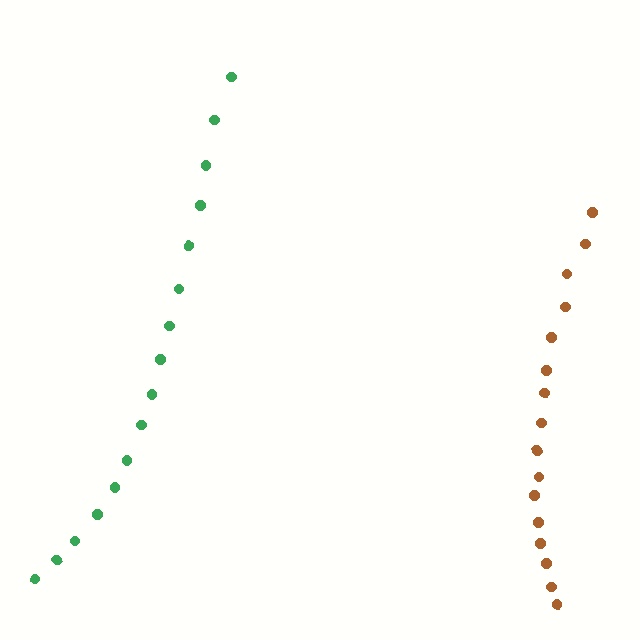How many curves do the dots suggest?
There are 2 distinct paths.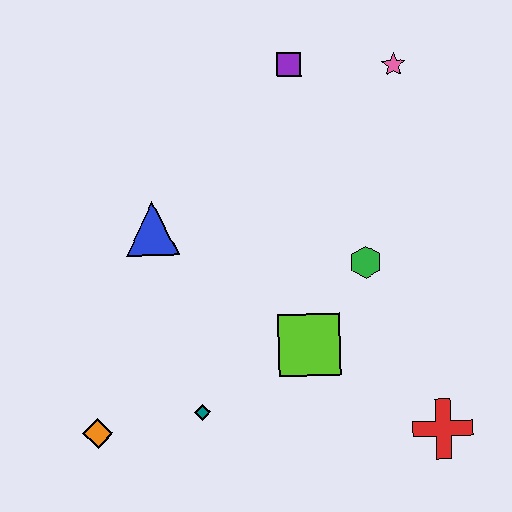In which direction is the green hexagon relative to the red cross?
The green hexagon is above the red cross.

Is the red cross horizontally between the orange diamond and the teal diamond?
No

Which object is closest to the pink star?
The purple square is closest to the pink star.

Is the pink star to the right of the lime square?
Yes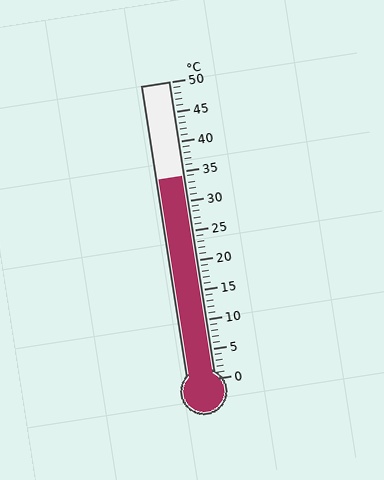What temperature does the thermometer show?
The thermometer shows approximately 34°C.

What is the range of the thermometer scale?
The thermometer scale ranges from 0°C to 50°C.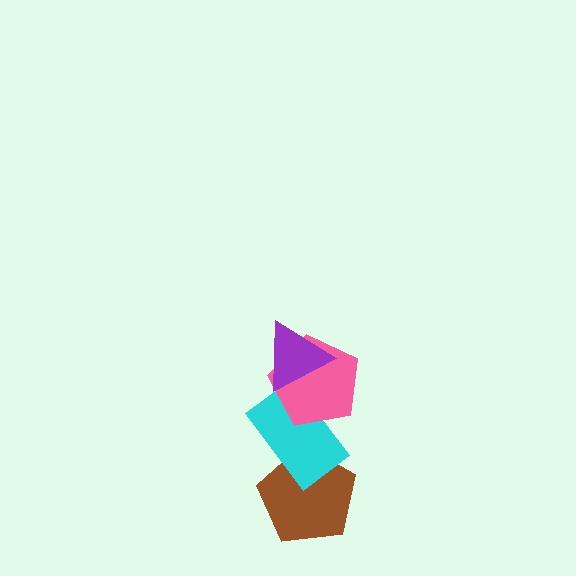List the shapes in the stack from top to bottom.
From top to bottom: the purple triangle, the pink pentagon, the cyan rectangle, the brown pentagon.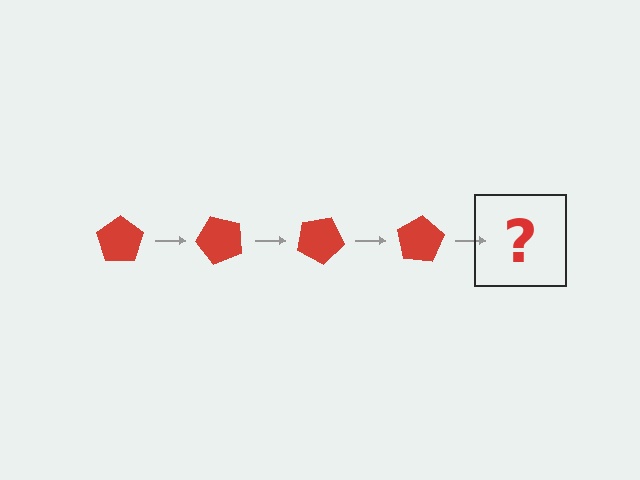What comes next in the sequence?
The next element should be a red pentagon rotated 200 degrees.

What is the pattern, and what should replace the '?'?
The pattern is that the pentagon rotates 50 degrees each step. The '?' should be a red pentagon rotated 200 degrees.